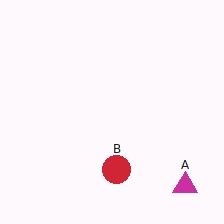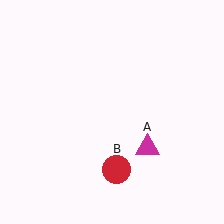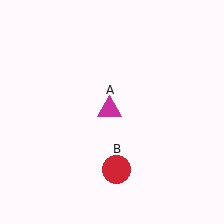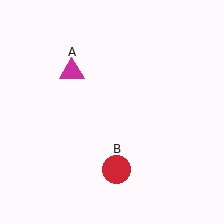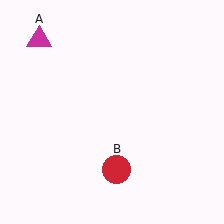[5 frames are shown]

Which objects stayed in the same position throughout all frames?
Red circle (object B) remained stationary.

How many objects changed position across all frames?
1 object changed position: magenta triangle (object A).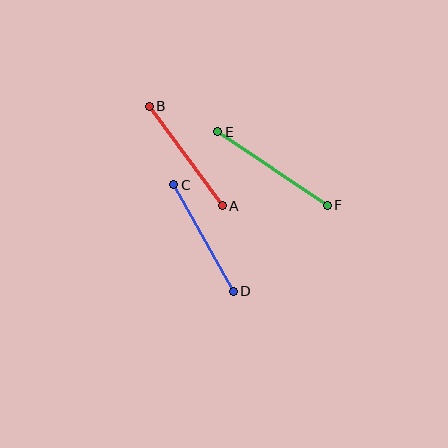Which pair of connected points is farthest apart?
Points E and F are farthest apart.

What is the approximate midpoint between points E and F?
The midpoint is at approximately (273, 169) pixels.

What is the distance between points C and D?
The distance is approximately 122 pixels.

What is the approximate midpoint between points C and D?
The midpoint is at approximately (203, 238) pixels.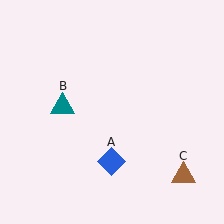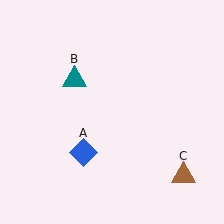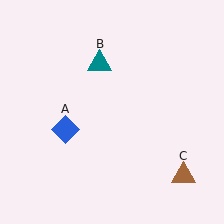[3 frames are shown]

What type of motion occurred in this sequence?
The blue diamond (object A), teal triangle (object B) rotated clockwise around the center of the scene.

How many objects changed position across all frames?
2 objects changed position: blue diamond (object A), teal triangle (object B).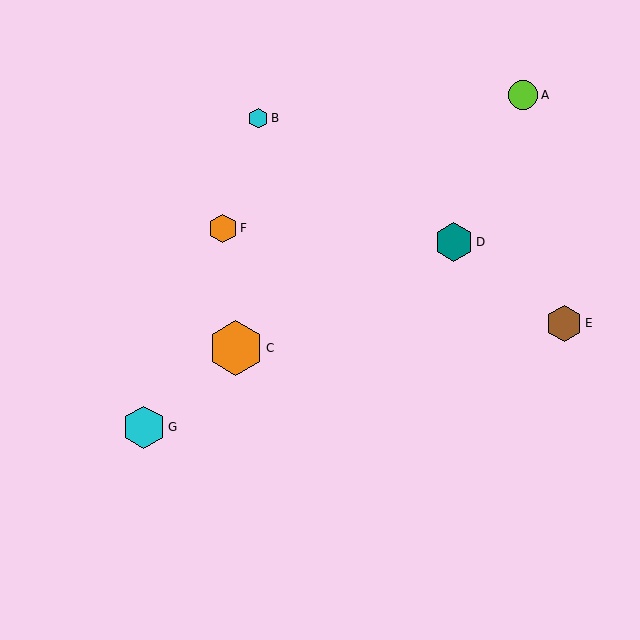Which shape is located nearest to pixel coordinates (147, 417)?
The cyan hexagon (labeled G) at (144, 427) is nearest to that location.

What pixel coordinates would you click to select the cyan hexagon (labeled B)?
Click at (258, 118) to select the cyan hexagon B.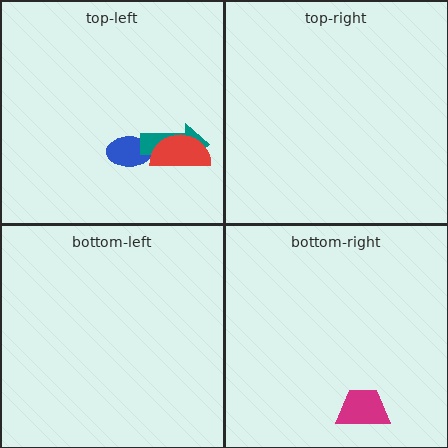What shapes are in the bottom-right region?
The magenta trapezoid.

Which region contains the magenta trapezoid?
The bottom-right region.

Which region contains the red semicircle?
The top-left region.